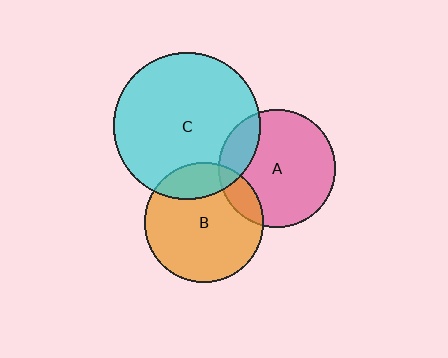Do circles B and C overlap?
Yes.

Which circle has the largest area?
Circle C (cyan).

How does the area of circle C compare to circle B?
Approximately 1.5 times.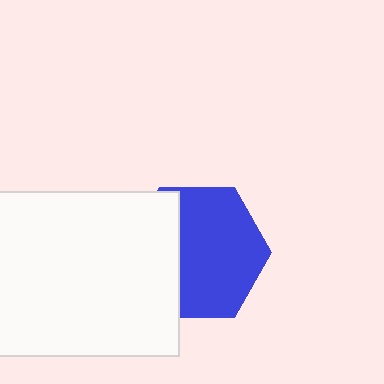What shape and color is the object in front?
The object in front is a white rectangle.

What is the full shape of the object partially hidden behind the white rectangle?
The partially hidden object is a blue hexagon.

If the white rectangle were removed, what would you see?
You would see the complete blue hexagon.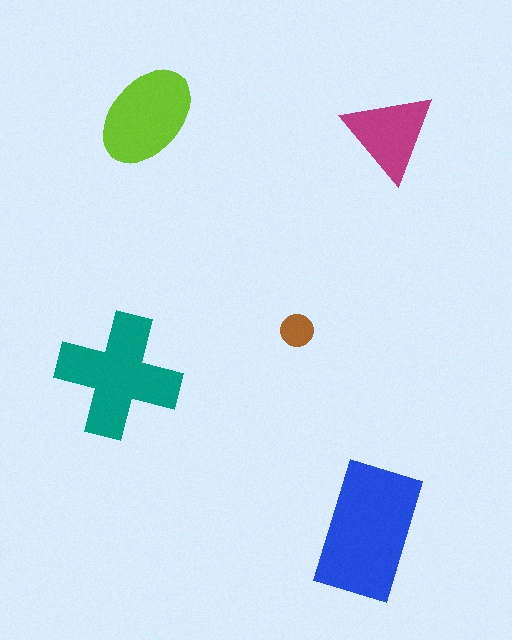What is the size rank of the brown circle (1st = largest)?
5th.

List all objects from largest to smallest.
The blue rectangle, the teal cross, the lime ellipse, the magenta triangle, the brown circle.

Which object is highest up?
The lime ellipse is topmost.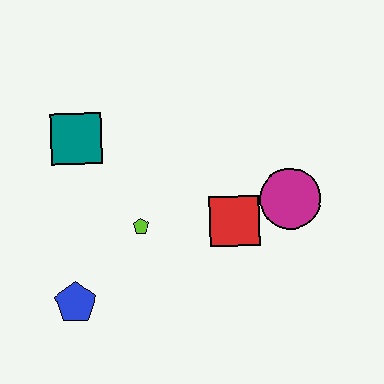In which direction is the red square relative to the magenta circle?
The red square is to the left of the magenta circle.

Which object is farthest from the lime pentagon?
The magenta circle is farthest from the lime pentagon.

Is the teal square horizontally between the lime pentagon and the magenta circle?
No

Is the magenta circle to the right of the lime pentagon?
Yes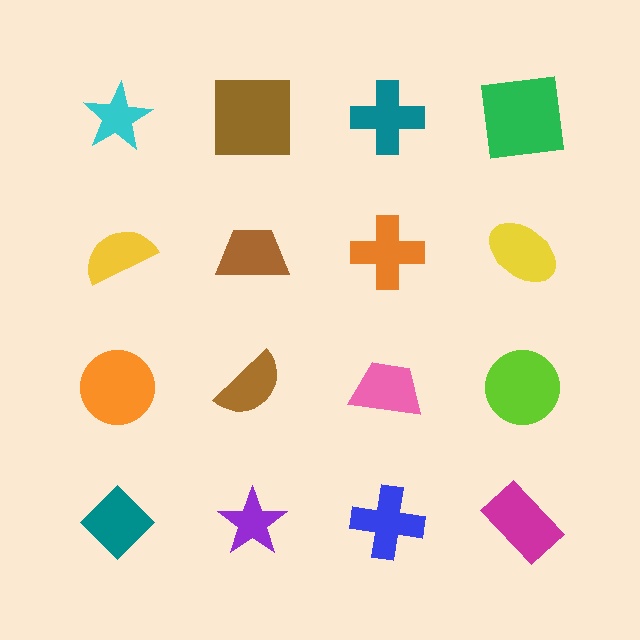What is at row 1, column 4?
A green square.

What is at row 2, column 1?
A yellow semicircle.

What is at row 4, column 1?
A teal diamond.